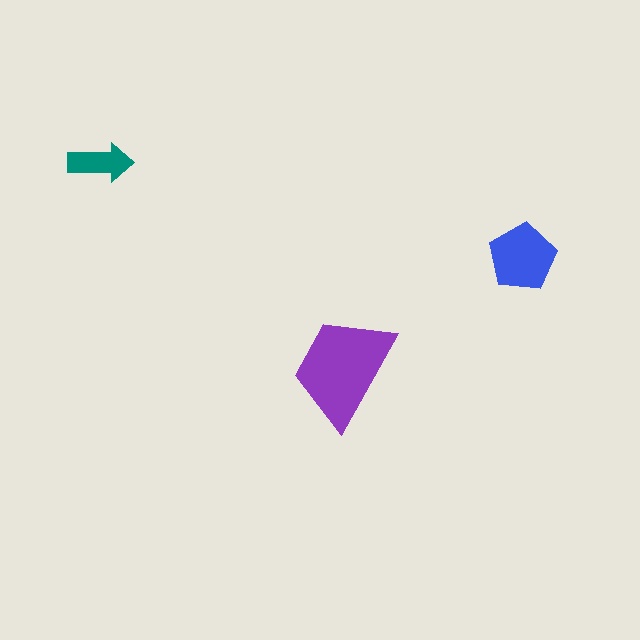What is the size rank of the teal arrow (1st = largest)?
3rd.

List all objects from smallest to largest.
The teal arrow, the blue pentagon, the purple trapezoid.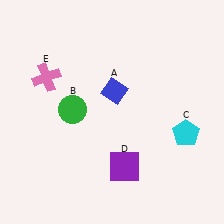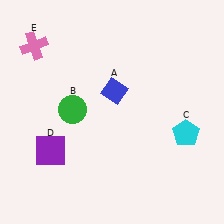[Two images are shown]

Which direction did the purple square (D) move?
The purple square (D) moved left.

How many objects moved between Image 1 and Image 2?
2 objects moved between the two images.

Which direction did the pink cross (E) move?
The pink cross (E) moved up.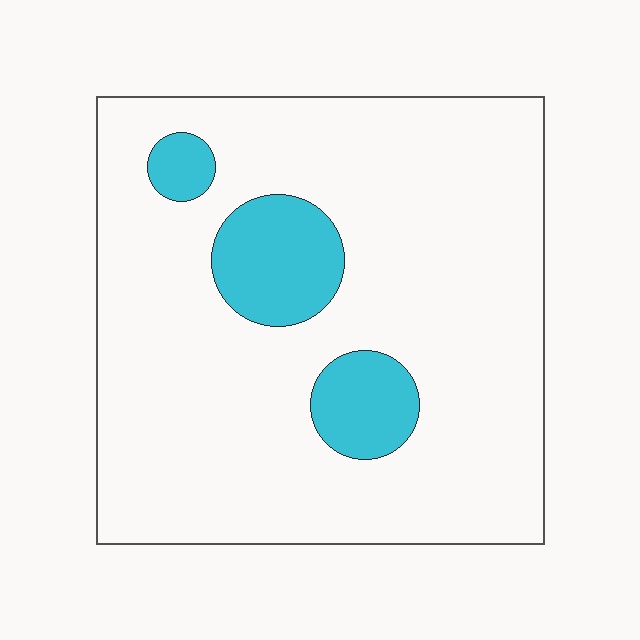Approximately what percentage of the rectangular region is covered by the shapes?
Approximately 15%.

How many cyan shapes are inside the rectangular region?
3.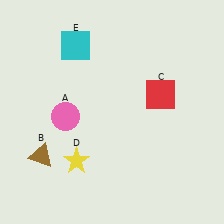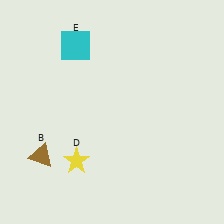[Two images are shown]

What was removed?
The red square (C), the pink circle (A) were removed in Image 2.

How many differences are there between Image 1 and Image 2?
There are 2 differences between the two images.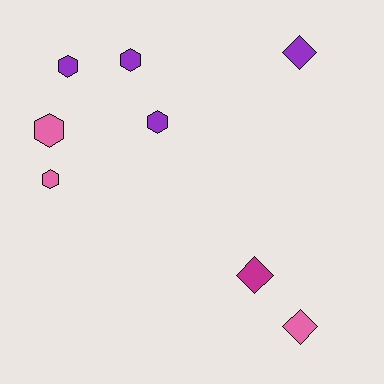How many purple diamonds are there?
There is 1 purple diamond.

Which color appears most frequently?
Purple, with 4 objects.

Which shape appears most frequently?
Hexagon, with 5 objects.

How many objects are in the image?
There are 8 objects.